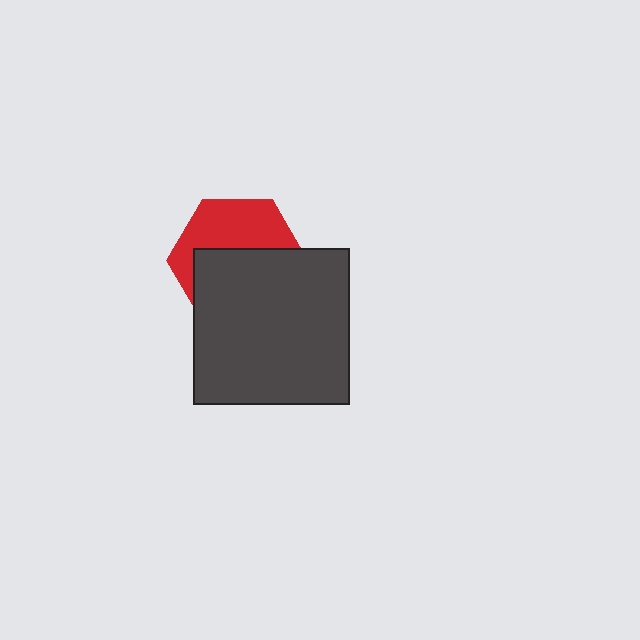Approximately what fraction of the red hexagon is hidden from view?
Roughly 56% of the red hexagon is hidden behind the dark gray square.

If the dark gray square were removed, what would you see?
You would see the complete red hexagon.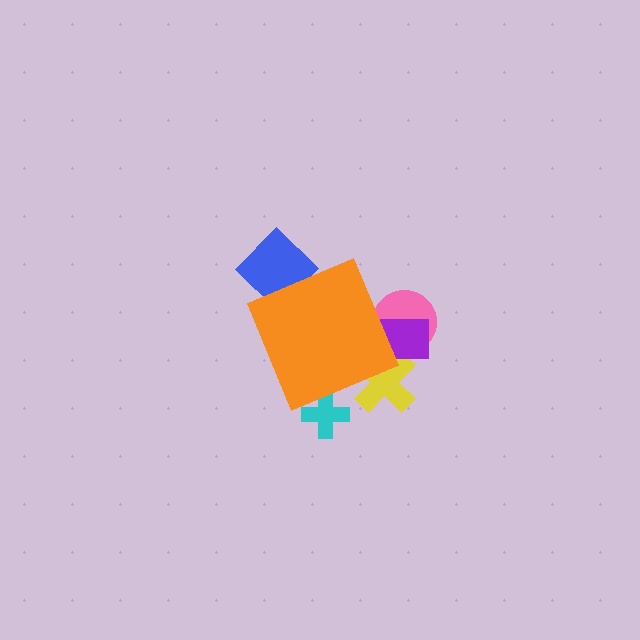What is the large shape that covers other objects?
An orange diamond.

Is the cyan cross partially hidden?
Yes, the cyan cross is partially hidden behind the orange diamond.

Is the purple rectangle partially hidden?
Yes, the purple rectangle is partially hidden behind the orange diamond.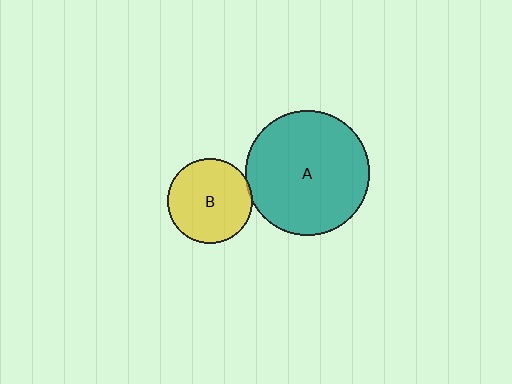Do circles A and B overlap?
Yes.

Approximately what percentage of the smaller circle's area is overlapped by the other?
Approximately 5%.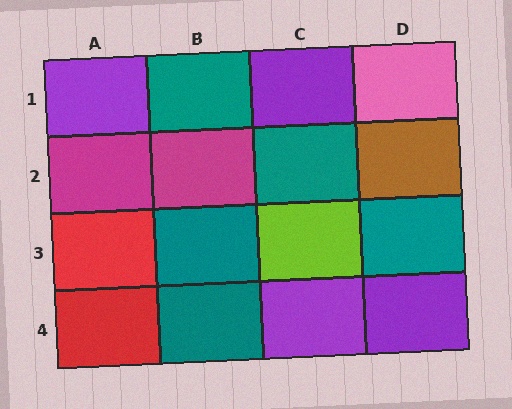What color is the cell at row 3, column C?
Lime.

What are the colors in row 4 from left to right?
Red, teal, purple, purple.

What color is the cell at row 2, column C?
Teal.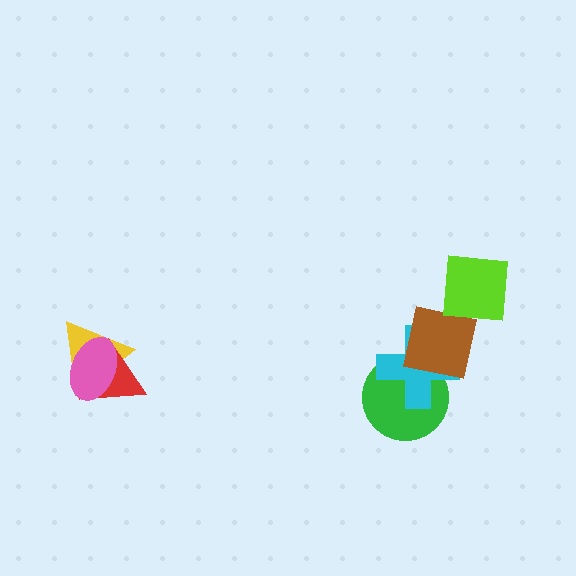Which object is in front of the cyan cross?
The brown square is in front of the cyan cross.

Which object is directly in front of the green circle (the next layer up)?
The cyan cross is directly in front of the green circle.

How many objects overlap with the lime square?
0 objects overlap with the lime square.